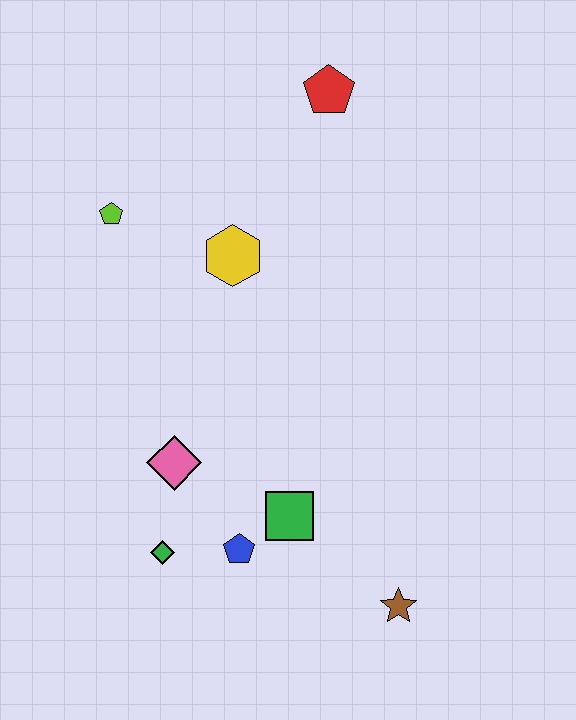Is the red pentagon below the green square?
No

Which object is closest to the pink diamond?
The green diamond is closest to the pink diamond.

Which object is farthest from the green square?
The red pentagon is farthest from the green square.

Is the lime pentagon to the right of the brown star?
No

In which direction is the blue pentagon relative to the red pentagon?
The blue pentagon is below the red pentagon.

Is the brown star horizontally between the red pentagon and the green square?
No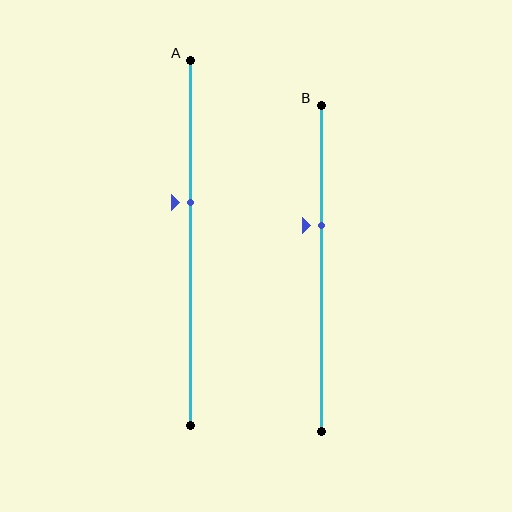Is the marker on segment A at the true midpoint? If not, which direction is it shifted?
No, the marker on segment A is shifted upward by about 11% of the segment length.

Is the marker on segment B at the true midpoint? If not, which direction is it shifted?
No, the marker on segment B is shifted upward by about 13% of the segment length.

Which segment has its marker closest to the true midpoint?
Segment A has its marker closest to the true midpoint.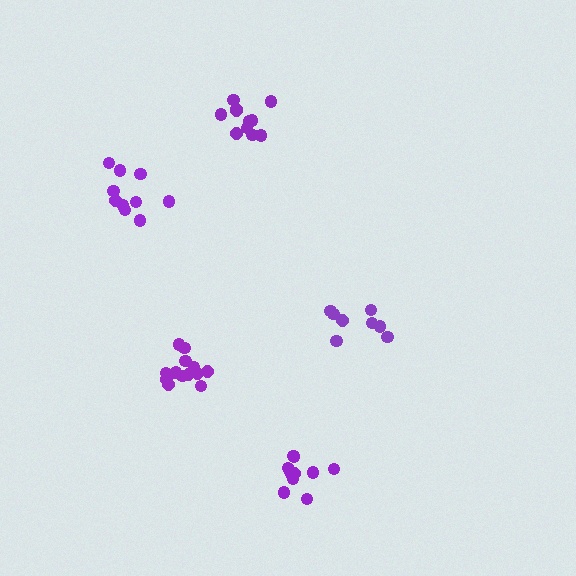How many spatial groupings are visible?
There are 5 spatial groupings.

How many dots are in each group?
Group 1: 14 dots, Group 2: 11 dots, Group 3: 8 dots, Group 4: 10 dots, Group 5: 11 dots (54 total).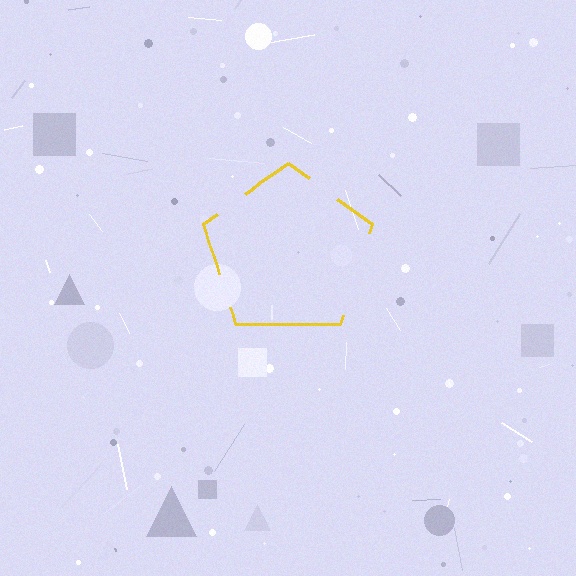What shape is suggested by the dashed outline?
The dashed outline suggests a pentagon.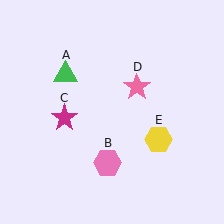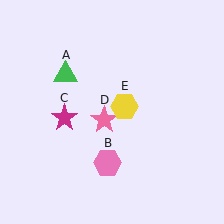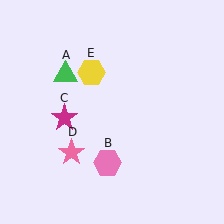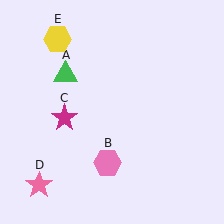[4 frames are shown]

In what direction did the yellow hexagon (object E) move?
The yellow hexagon (object E) moved up and to the left.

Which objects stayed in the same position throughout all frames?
Green triangle (object A) and pink hexagon (object B) and magenta star (object C) remained stationary.